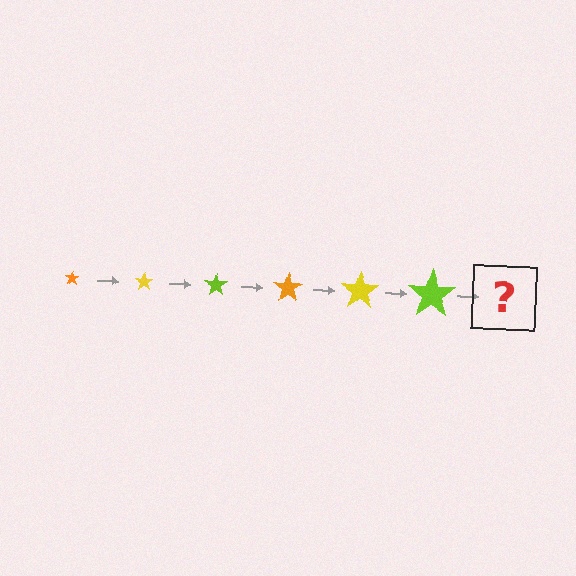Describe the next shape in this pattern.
It should be an orange star, larger than the previous one.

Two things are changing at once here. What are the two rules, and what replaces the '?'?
The two rules are that the star grows larger each step and the color cycles through orange, yellow, and lime. The '?' should be an orange star, larger than the previous one.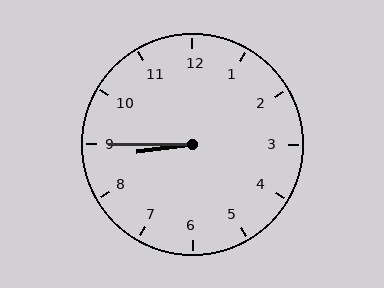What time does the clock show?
8:45.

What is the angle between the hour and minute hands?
Approximately 8 degrees.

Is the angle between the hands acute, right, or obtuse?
It is acute.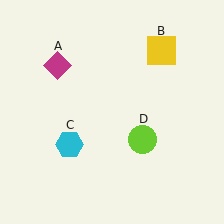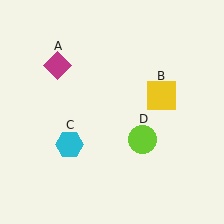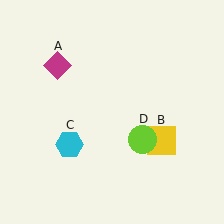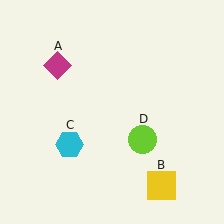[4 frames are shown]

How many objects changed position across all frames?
1 object changed position: yellow square (object B).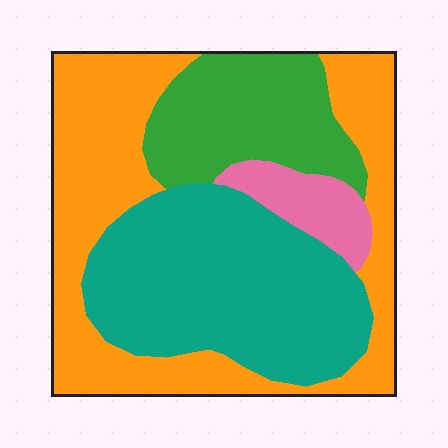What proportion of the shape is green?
Green covers about 20% of the shape.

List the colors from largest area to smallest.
From largest to smallest: orange, teal, green, pink.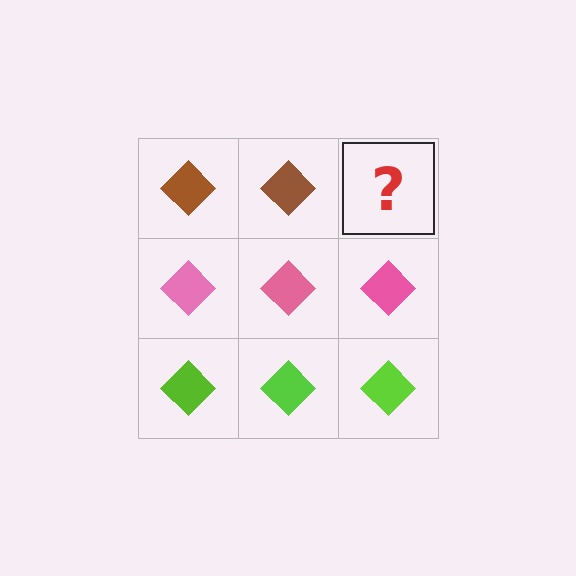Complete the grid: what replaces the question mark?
The question mark should be replaced with a brown diamond.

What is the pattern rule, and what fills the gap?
The rule is that each row has a consistent color. The gap should be filled with a brown diamond.